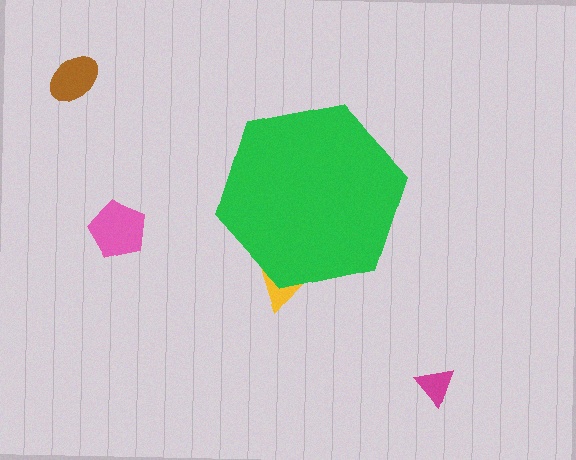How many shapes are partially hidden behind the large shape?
1 shape is partially hidden.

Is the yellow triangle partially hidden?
Yes, the yellow triangle is partially hidden behind the green hexagon.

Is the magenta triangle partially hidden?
No, the magenta triangle is fully visible.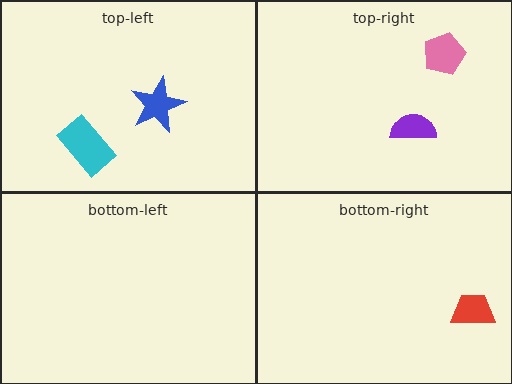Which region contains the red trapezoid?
The bottom-right region.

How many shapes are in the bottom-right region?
1.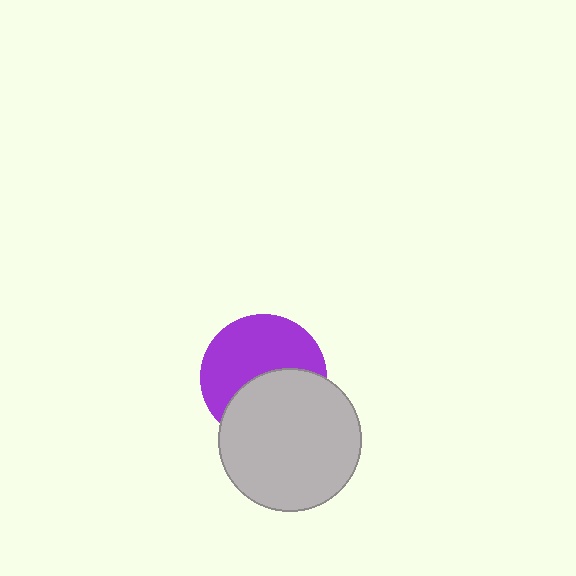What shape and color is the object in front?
The object in front is a light gray circle.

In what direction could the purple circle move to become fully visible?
The purple circle could move up. That would shift it out from behind the light gray circle entirely.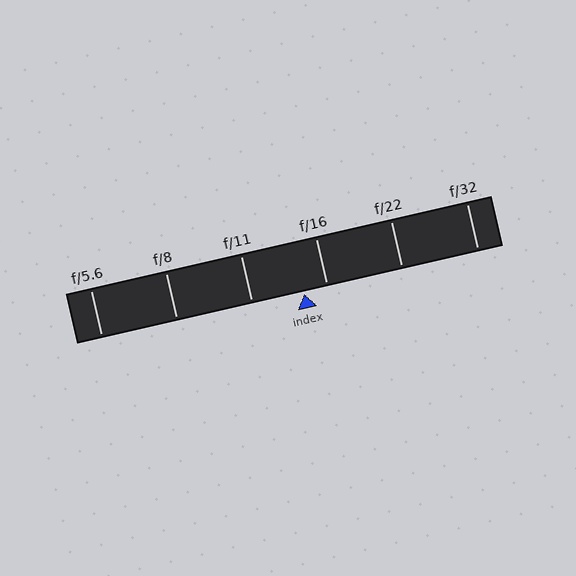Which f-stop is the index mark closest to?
The index mark is closest to f/16.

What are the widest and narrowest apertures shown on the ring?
The widest aperture shown is f/5.6 and the narrowest is f/32.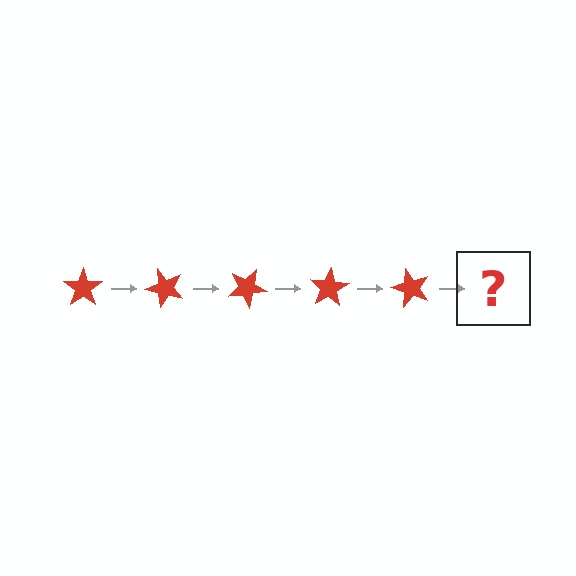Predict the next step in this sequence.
The next step is a red star rotated 250 degrees.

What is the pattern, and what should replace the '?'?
The pattern is that the star rotates 50 degrees each step. The '?' should be a red star rotated 250 degrees.